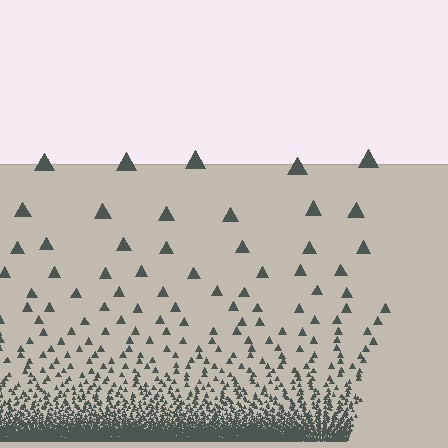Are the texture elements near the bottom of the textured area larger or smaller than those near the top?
Smaller. The gradient is inverted — elements near the bottom are smaller and denser.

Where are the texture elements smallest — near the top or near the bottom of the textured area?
Near the bottom.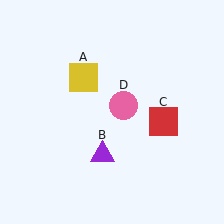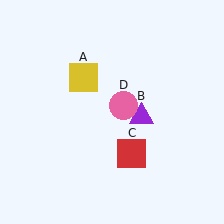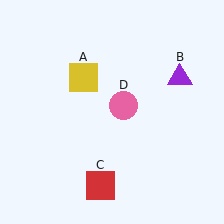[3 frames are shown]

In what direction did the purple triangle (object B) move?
The purple triangle (object B) moved up and to the right.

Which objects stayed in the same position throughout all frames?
Yellow square (object A) and pink circle (object D) remained stationary.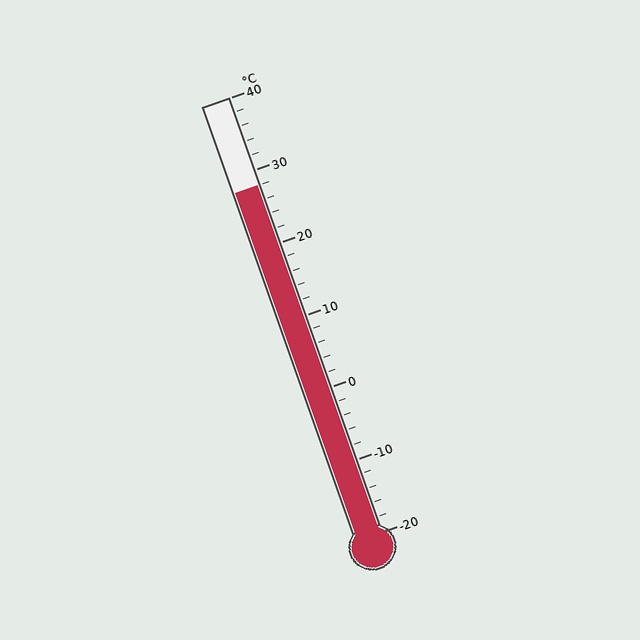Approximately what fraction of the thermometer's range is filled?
The thermometer is filled to approximately 80% of its range.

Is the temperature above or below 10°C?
The temperature is above 10°C.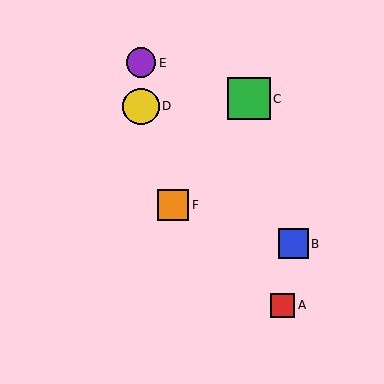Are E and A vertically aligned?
No, E is at x≈141 and A is at x≈283.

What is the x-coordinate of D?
Object D is at x≈141.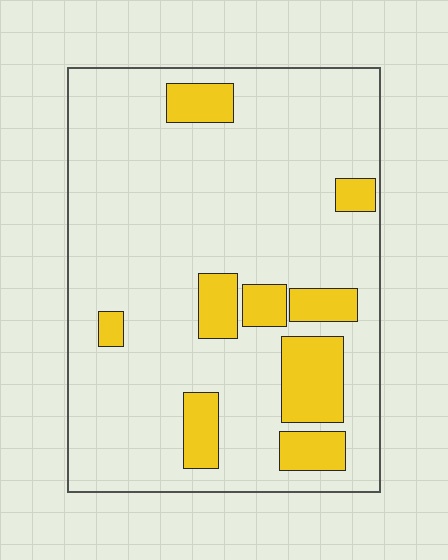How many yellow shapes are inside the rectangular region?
9.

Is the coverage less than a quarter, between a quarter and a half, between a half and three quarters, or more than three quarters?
Less than a quarter.